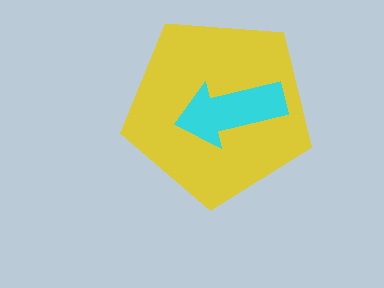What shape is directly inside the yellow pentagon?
The cyan arrow.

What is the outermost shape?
The yellow pentagon.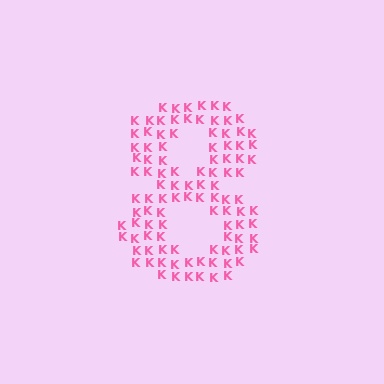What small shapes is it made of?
It is made of small letter K's.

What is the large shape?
The large shape is the digit 8.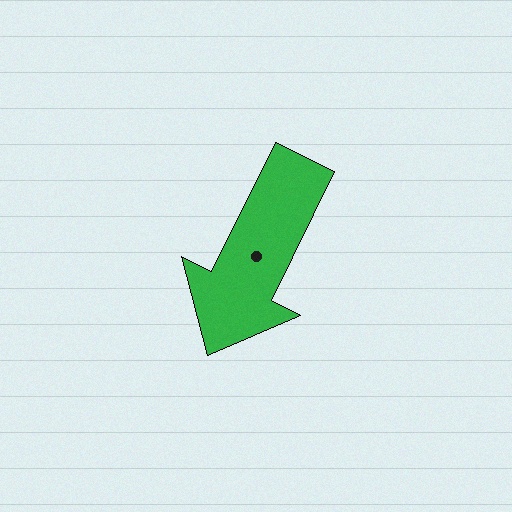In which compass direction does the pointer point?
Southwest.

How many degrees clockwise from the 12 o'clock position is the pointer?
Approximately 206 degrees.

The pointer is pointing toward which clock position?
Roughly 7 o'clock.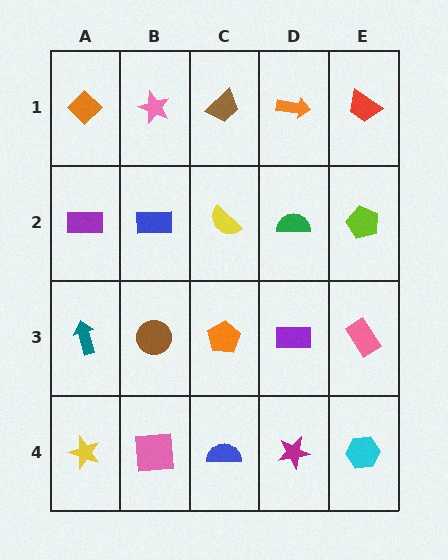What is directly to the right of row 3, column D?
A pink rectangle.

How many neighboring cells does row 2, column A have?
3.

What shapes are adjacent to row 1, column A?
A purple rectangle (row 2, column A), a pink star (row 1, column B).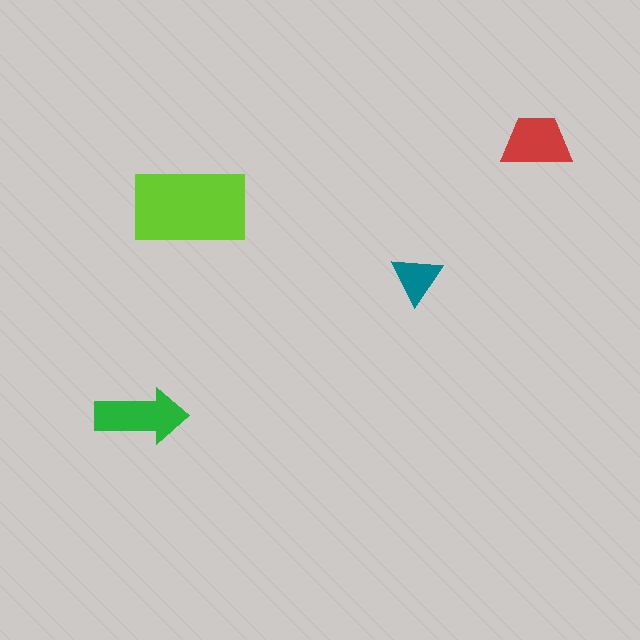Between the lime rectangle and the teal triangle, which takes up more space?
The lime rectangle.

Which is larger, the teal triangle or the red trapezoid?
The red trapezoid.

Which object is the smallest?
The teal triangle.